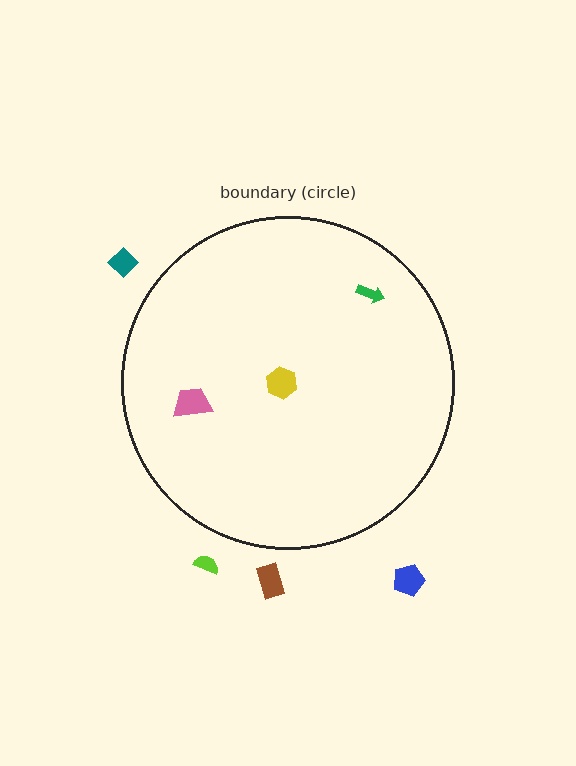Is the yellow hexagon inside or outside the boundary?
Inside.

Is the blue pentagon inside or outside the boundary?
Outside.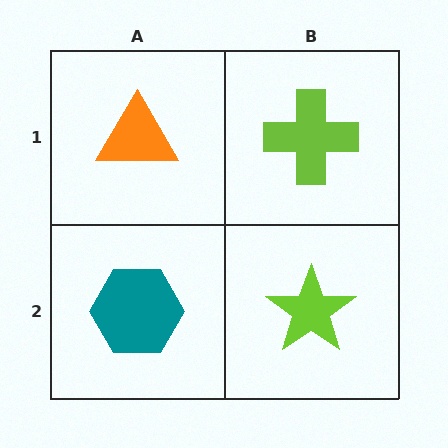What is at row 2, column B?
A lime star.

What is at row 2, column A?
A teal hexagon.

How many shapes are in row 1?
2 shapes.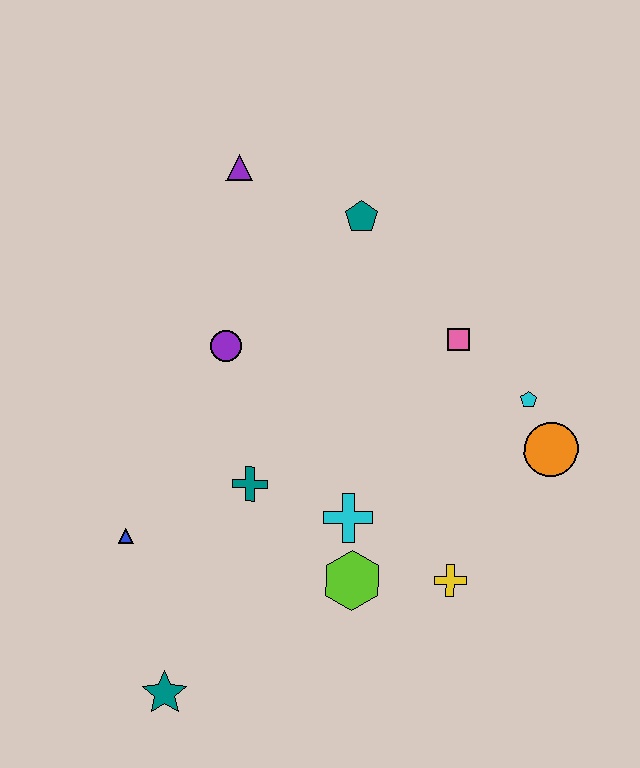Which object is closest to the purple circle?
The teal cross is closest to the purple circle.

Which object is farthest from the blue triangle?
The orange circle is farthest from the blue triangle.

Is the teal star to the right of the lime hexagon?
No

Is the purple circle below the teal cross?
No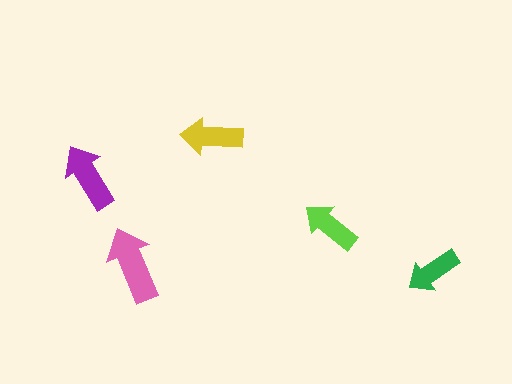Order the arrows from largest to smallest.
the pink one, the purple one, the yellow one, the lime one, the green one.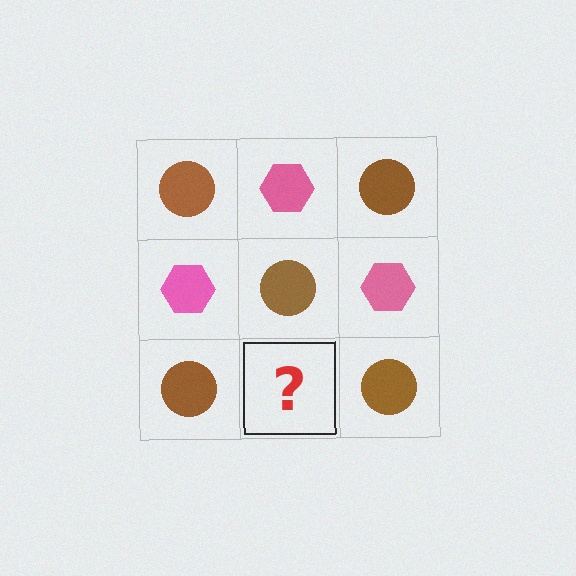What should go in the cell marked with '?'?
The missing cell should contain a pink hexagon.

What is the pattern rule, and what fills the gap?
The rule is that it alternates brown circle and pink hexagon in a checkerboard pattern. The gap should be filled with a pink hexagon.